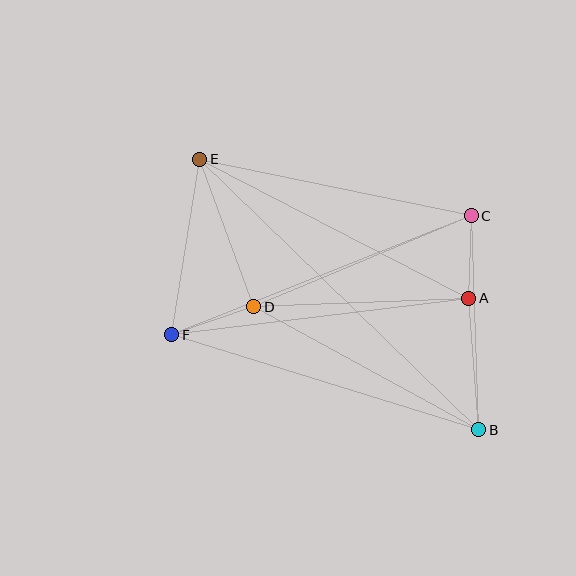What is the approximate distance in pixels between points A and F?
The distance between A and F is approximately 299 pixels.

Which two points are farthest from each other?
Points B and E are farthest from each other.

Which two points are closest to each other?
Points A and C are closest to each other.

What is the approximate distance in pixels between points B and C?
The distance between B and C is approximately 214 pixels.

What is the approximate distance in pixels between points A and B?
The distance between A and B is approximately 132 pixels.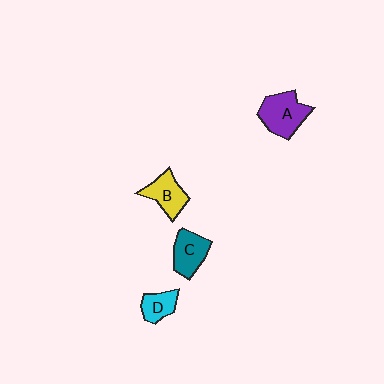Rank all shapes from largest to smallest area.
From largest to smallest: A (purple), C (teal), B (yellow), D (cyan).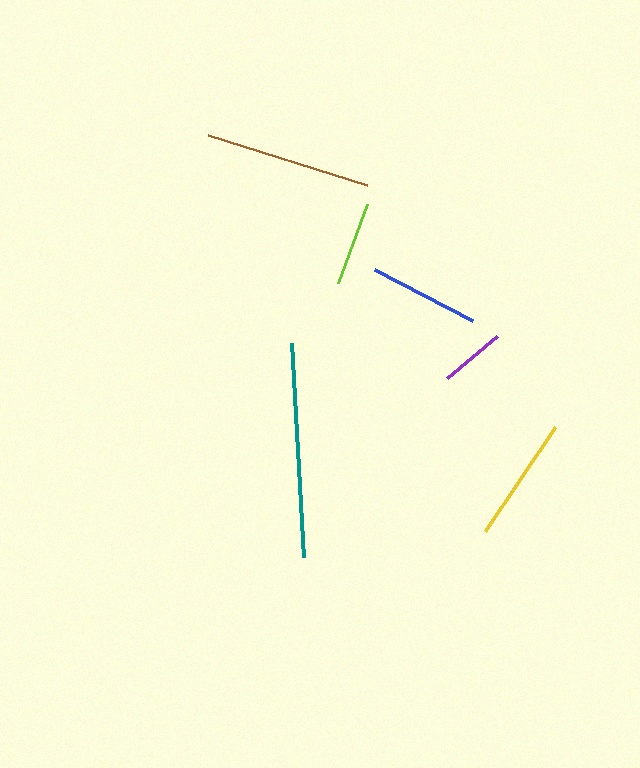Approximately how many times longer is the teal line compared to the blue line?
The teal line is approximately 1.9 times the length of the blue line.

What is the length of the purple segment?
The purple segment is approximately 65 pixels long.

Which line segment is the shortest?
The purple line is the shortest at approximately 65 pixels.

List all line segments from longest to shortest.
From longest to shortest: teal, brown, yellow, blue, lime, purple.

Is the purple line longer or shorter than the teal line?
The teal line is longer than the purple line.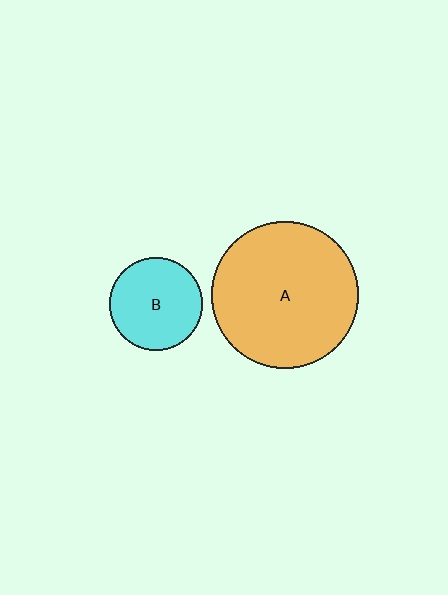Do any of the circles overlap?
No, none of the circles overlap.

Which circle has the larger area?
Circle A (orange).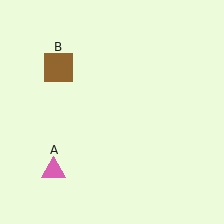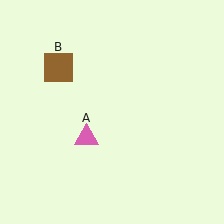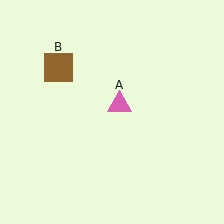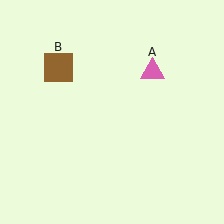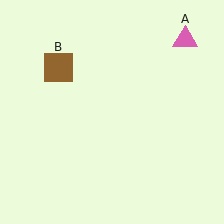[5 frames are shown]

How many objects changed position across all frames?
1 object changed position: pink triangle (object A).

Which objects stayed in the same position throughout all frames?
Brown square (object B) remained stationary.